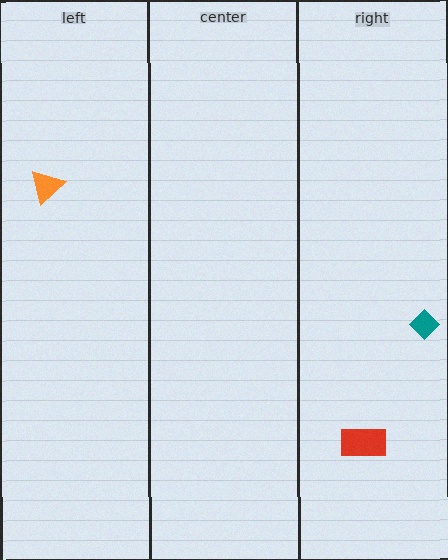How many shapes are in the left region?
1.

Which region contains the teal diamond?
The right region.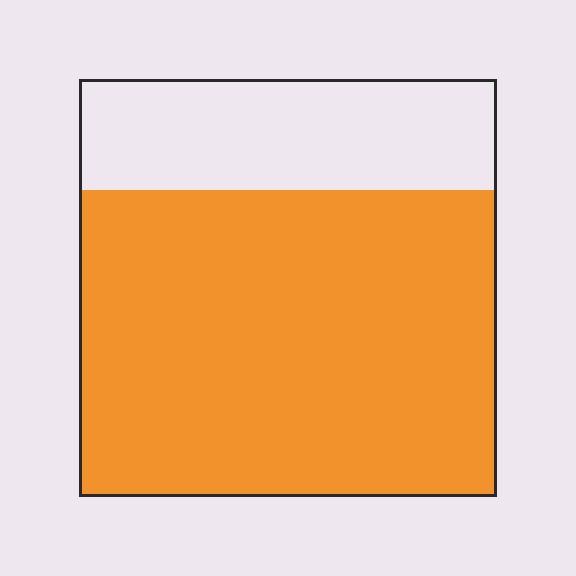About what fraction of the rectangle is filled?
About three quarters (3/4).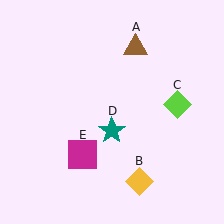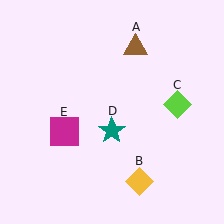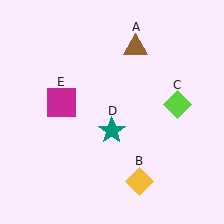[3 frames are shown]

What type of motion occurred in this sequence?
The magenta square (object E) rotated clockwise around the center of the scene.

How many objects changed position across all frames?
1 object changed position: magenta square (object E).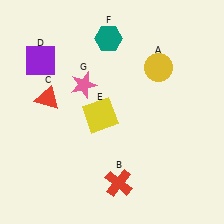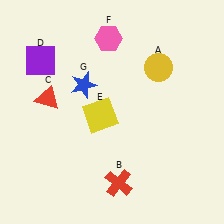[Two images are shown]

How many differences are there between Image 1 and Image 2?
There are 2 differences between the two images.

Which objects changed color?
F changed from teal to pink. G changed from pink to blue.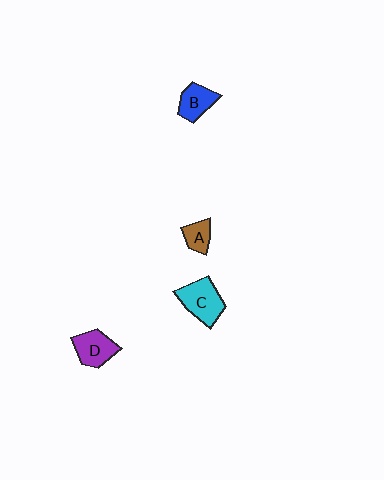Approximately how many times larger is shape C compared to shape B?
Approximately 1.4 times.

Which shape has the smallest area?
Shape A (brown).